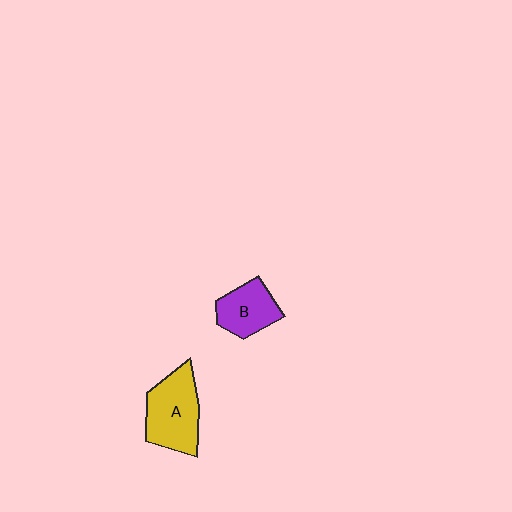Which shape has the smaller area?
Shape B (purple).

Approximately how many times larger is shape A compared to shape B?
Approximately 1.4 times.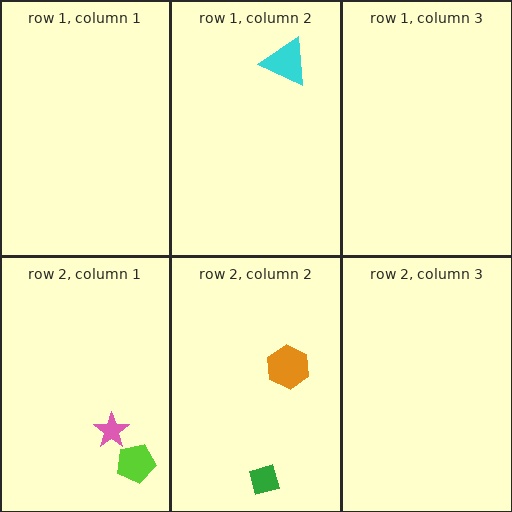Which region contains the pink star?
The row 2, column 1 region.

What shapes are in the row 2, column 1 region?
The lime pentagon, the pink star.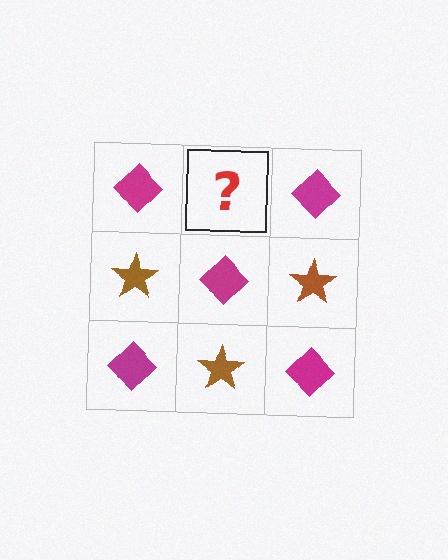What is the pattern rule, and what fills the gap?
The rule is that it alternates magenta diamond and brown star in a checkerboard pattern. The gap should be filled with a brown star.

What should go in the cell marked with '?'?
The missing cell should contain a brown star.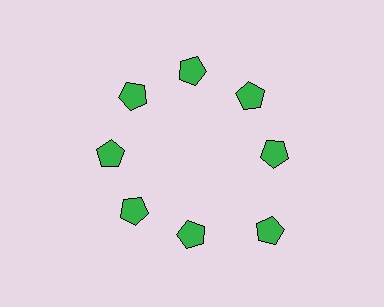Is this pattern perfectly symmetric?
No. The 8 green pentagons are arranged in a ring, but one element near the 4 o'clock position is pushed outward from the center, breaking the 8-fold rotational symmetry.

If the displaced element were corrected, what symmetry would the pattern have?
It would have 8-fold rotational symmetry — the pattern would map onto itself every 45 degrees.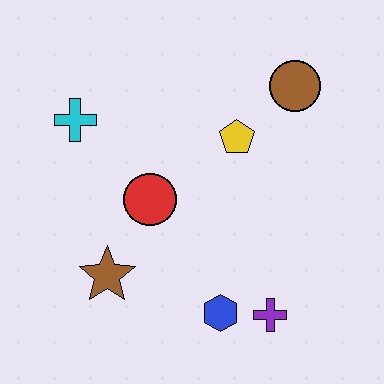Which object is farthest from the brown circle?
The brown star is farthest from the brown circle.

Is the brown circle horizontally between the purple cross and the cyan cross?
No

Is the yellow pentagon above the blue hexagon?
Yes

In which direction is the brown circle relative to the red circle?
The brown circle is to the right of the red circle.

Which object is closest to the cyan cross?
The red circle is closest to the cyan cross.